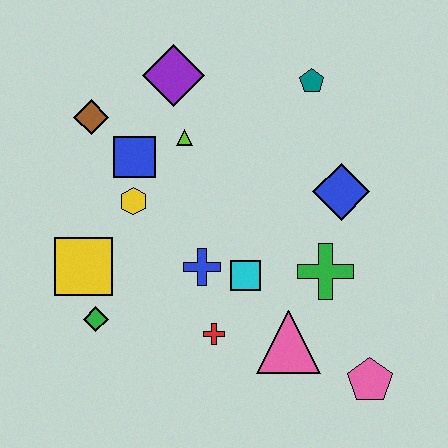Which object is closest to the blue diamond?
The green cross is closest to the blue diamond.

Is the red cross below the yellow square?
Yes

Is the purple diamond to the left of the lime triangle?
Yes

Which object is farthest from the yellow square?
The pink pentagon is farthest from the yellow square.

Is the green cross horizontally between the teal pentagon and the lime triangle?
No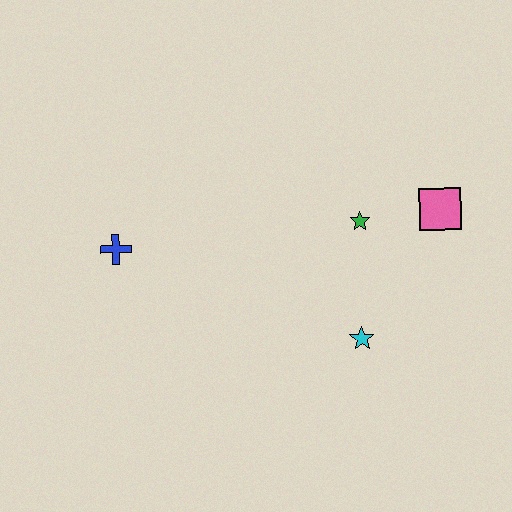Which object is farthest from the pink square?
The blue cross is farthest from the pink square.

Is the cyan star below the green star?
Yes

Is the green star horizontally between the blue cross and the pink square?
Yes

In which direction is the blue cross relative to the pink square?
The blue cross is to the left of the pink square.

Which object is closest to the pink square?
The green star is closest to the pink square.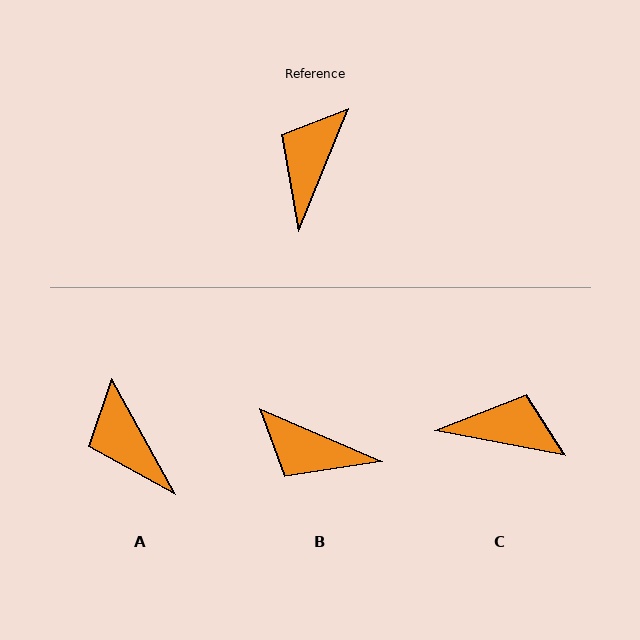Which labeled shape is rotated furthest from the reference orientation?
B, about 89 degrees away.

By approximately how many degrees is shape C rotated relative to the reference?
Approximately 79 degrees clockwise.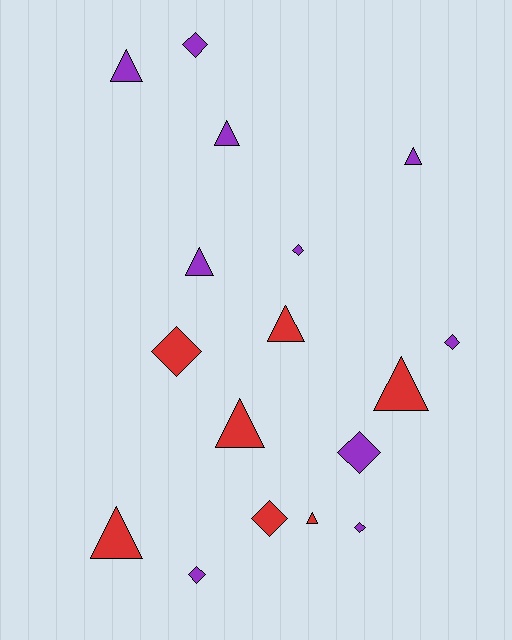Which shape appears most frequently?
Triangle, with 9 objects.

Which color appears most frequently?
Purple, with 10 objects.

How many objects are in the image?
There are 17 objects.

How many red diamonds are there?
There are 2 red diamonds.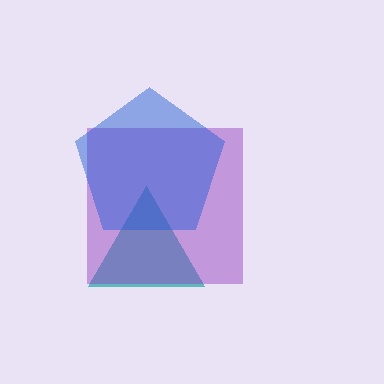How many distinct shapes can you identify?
There are 3 distinct shapes: a teal triangle, a purple square, a blue pentagon.